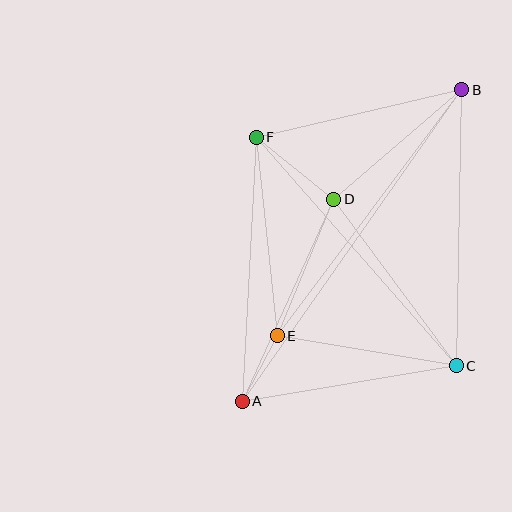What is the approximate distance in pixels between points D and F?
The distance between D and F is approximately 99 pixels.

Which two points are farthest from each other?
Points A and B are farthest from each other.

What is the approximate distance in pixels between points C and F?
The distance between C and F is approximately 303 pixels.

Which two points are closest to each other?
Points A and E are closest to each other.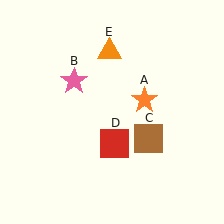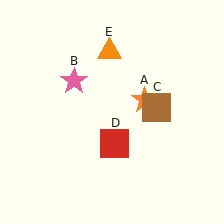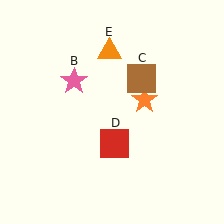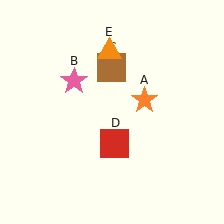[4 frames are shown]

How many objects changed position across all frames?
1 object changed position: brown square (object C).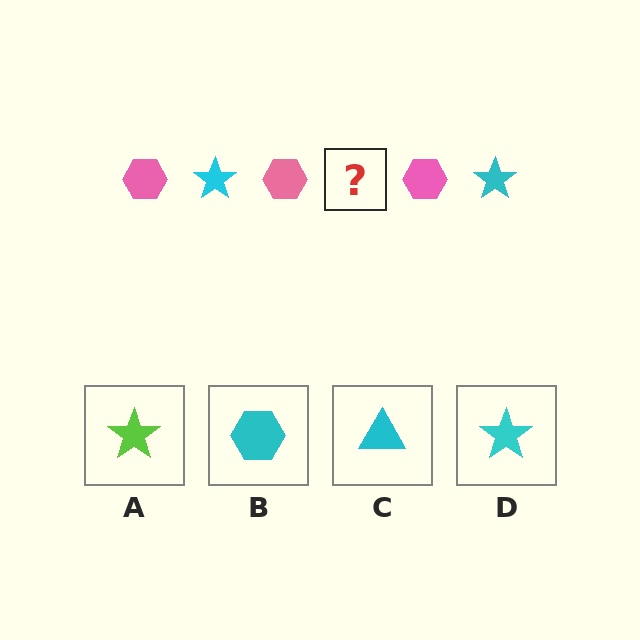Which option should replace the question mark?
Option D.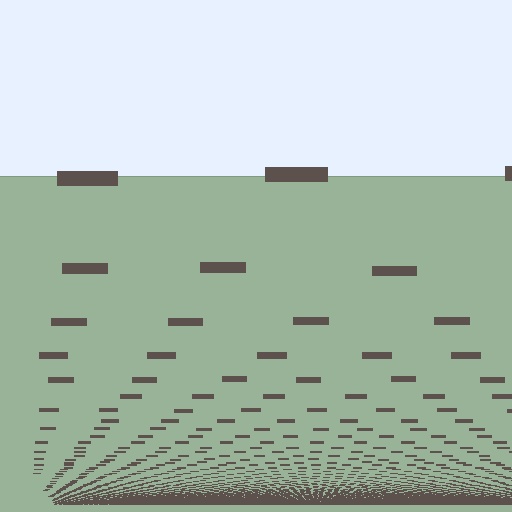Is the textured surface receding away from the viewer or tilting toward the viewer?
The surface appears to tilt toward the viewer. Texture elements get larger and sparser toward the top.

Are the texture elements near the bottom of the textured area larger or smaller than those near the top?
Smaller. The gradient is inverted — elements near the bottom are smaller and denser.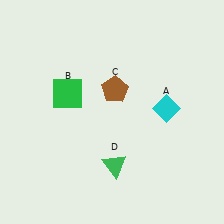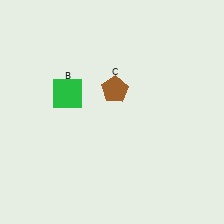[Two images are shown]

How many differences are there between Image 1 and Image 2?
There are 2 differences between the two images.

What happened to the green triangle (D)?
The green triangle (D) was removed in Image 2. It was in the bottom-right area of Image 1.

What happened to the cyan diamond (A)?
The cyan diamond (A) was removed in Image 2. It was in the top-right area of Image 1.